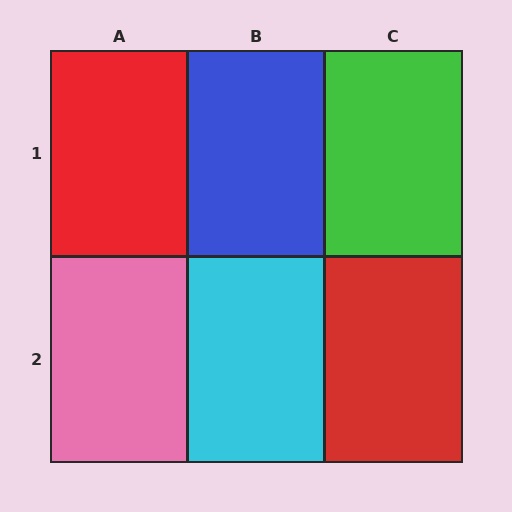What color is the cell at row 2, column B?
Cyan.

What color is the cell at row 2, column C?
Red.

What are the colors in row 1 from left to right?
Red, blue, green.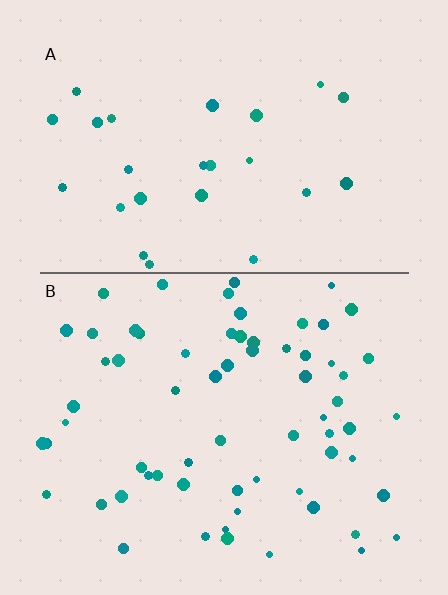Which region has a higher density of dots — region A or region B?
B (the bottom).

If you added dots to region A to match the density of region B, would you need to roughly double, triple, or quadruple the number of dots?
Approximately triple.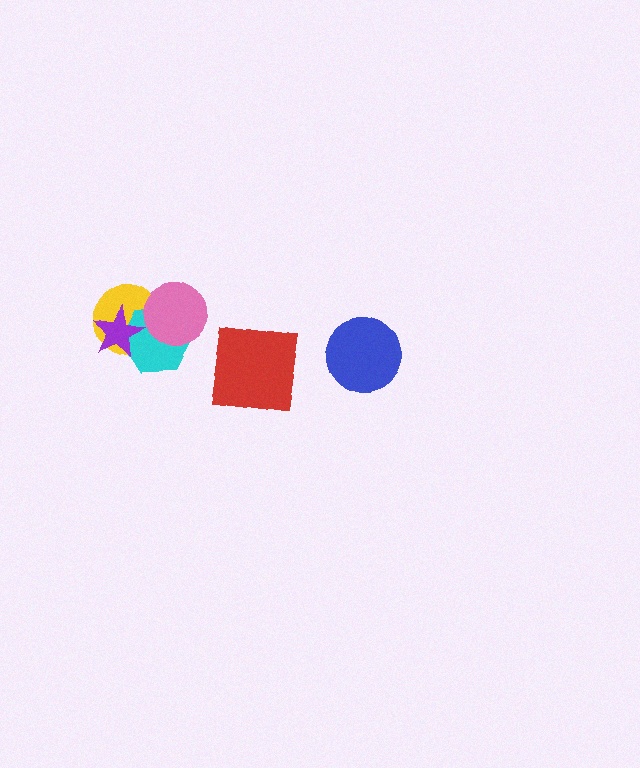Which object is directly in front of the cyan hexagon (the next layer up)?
The pink circle is directly in front of the cyan hexagon.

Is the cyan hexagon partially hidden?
Yes, it is partially covered by another shape.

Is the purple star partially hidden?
No, no other shape covers it.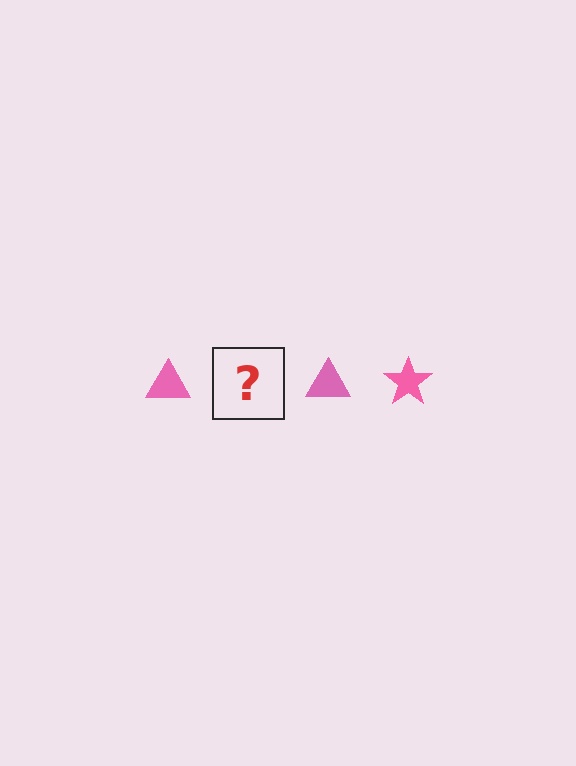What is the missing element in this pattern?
The missing element is a pink star.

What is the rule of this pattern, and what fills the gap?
The rule is that the pattern cycles through triangle, star shapes in pink. The gap should be filled with a pink star.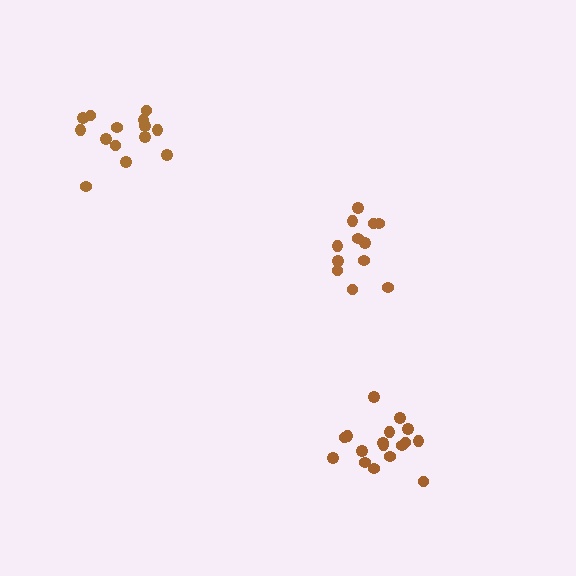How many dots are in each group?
Group 1: 12 dots, Group 2: 17 dots, Group 3: 14 dots (43 total).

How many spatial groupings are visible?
There are 3 spatial groupings.